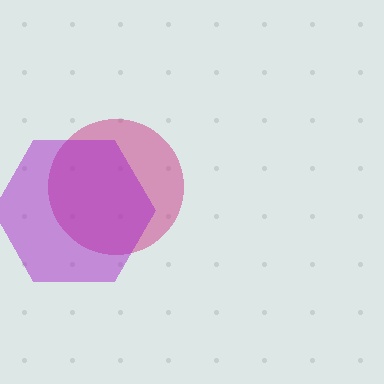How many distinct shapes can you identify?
There are 2 distinct shapes: a magenta circle, a purple hexagon.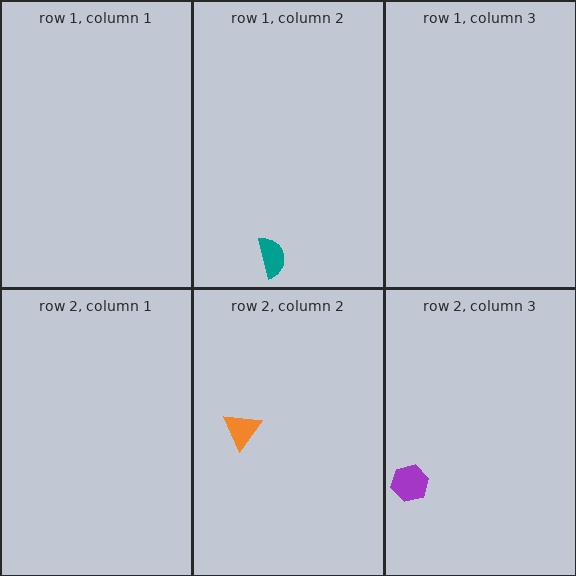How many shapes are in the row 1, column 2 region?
1.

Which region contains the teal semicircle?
The row 1, column 2 region.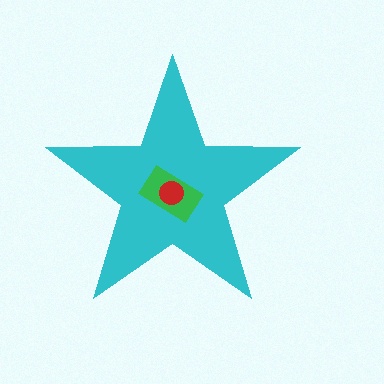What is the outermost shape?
The cyan star.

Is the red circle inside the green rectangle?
Yes.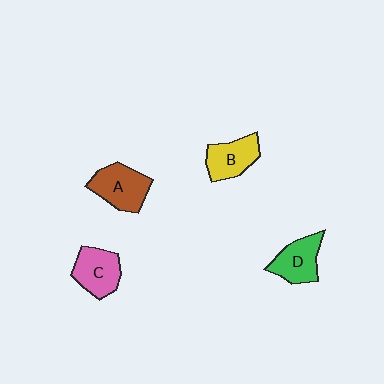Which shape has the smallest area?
Shape B (yellow).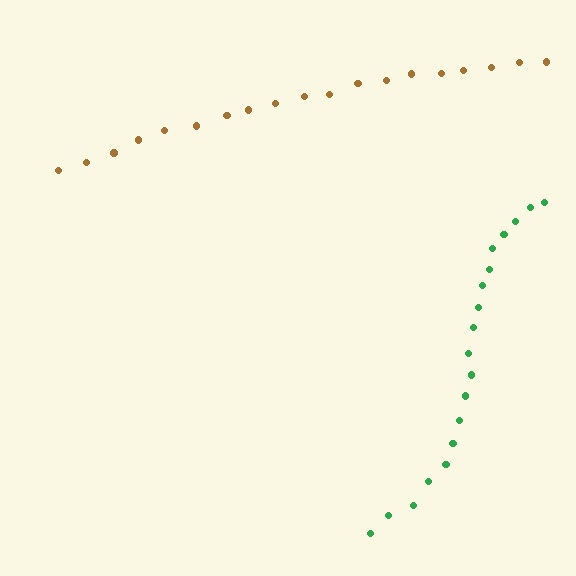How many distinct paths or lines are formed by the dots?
There are 2 distinct paths.